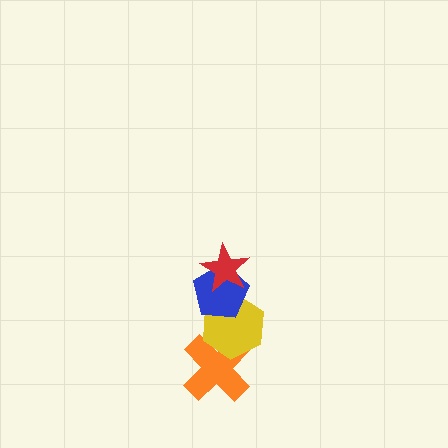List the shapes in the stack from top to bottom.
From top to bottom: the red star, the blue pentagon, the yellow hexagon, the orange cross.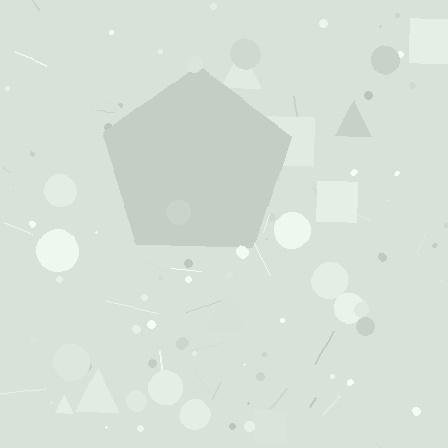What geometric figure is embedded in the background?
A pentagon is embedded in the background.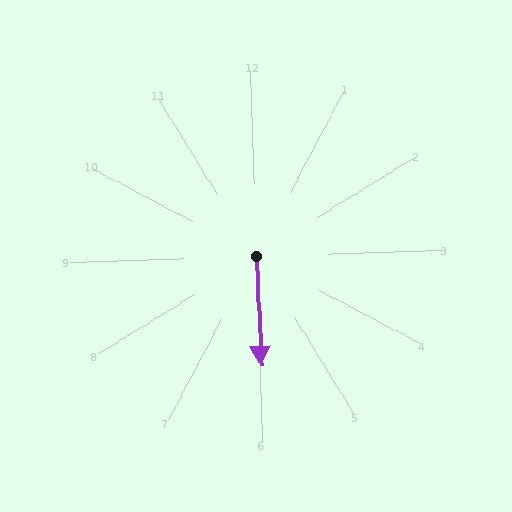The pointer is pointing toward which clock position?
Roughly 6 o'clock.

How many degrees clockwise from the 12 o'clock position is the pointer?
Approximately 179 degrees.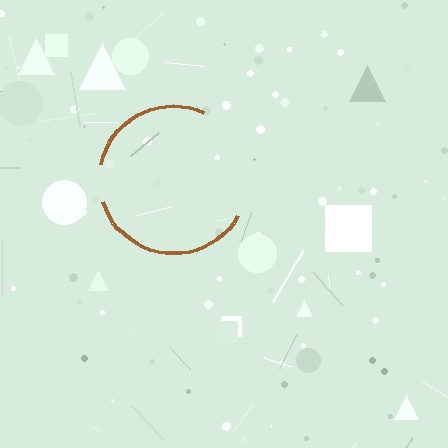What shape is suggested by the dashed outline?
The dashed outline suggests a circle.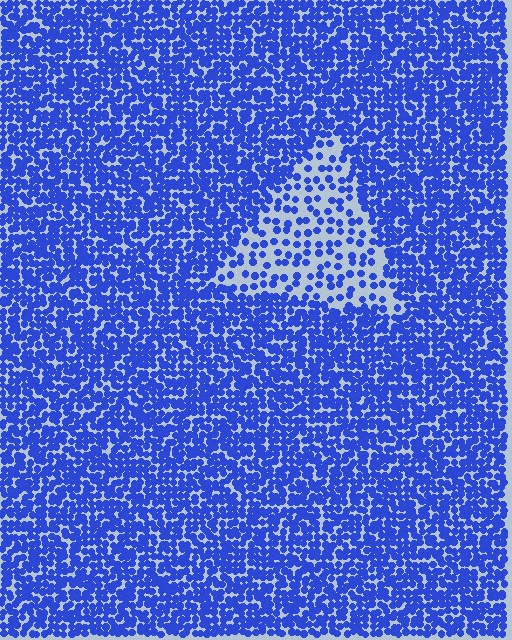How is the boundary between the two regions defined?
The boundary is defined by a change in element density (approximately 2.5x ratio). All elements are the same color, size, and shape.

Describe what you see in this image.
The image contains small blue elements arranged at two different densities. A triangle-shaped region is visible where the elements are less densely packed than the surrounding area.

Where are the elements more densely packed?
The elements are more densely packed outside the triangle boundary.